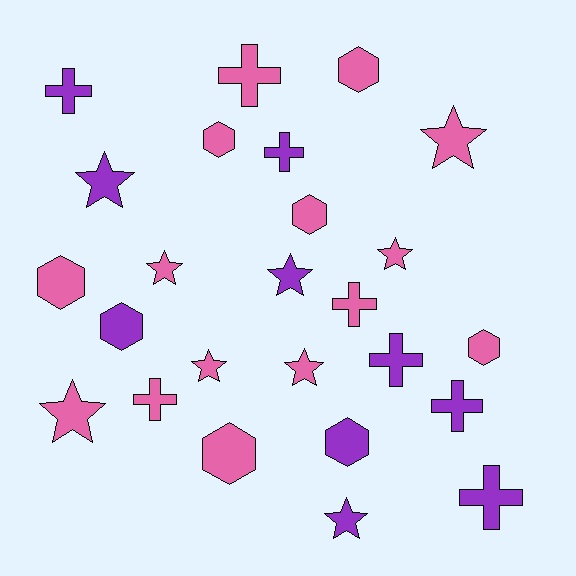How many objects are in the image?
There are 25 objects.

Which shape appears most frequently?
Star, with 9 objects.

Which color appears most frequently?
Pink, with 15 objects.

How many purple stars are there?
There are 3 purple stars.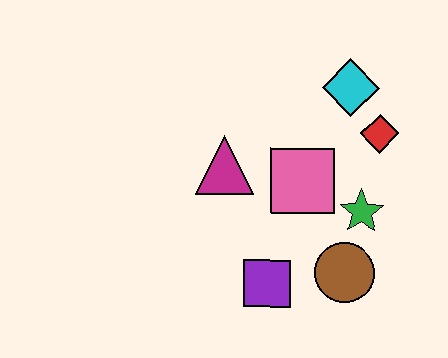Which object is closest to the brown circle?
The green star is closest to the brown circle.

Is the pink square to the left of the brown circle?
Yes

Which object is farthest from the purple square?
The cyan diamond is farthest from the purple square.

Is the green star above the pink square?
No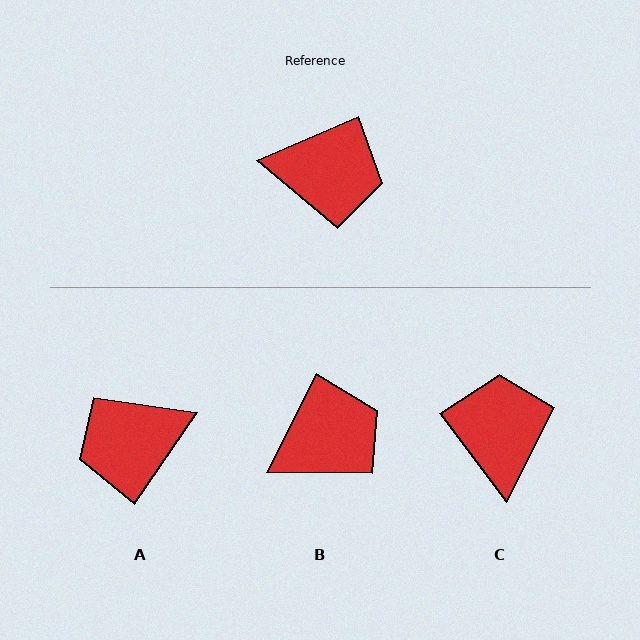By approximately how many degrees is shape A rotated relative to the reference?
Approximately 148 degrees clockwise.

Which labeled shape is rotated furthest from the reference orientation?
A, about 148 degrees away.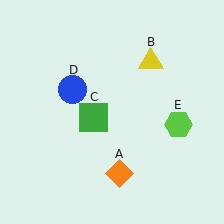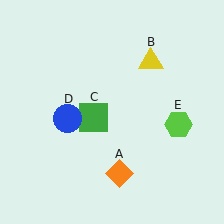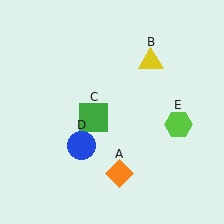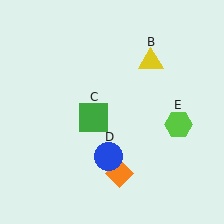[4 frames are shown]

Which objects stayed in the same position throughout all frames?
Orange diamond (object A) and yellow triangle (object B) and green square (object C) and lime hexagon (object E) remained stationary.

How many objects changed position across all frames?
1 object changed position: blue circle (object D).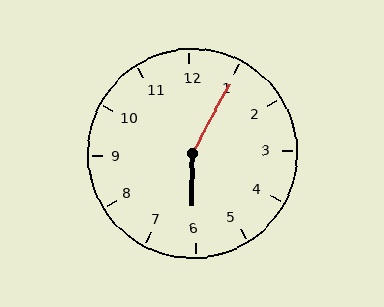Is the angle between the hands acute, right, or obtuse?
It is obtuse.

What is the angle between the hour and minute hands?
Approximately 152 degrees.